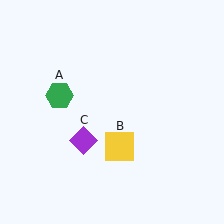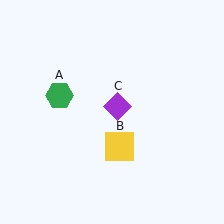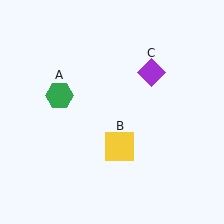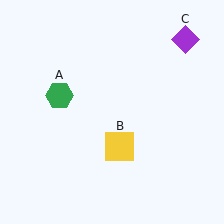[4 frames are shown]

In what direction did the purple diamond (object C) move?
The purple diamond (object C) moved up and to the right.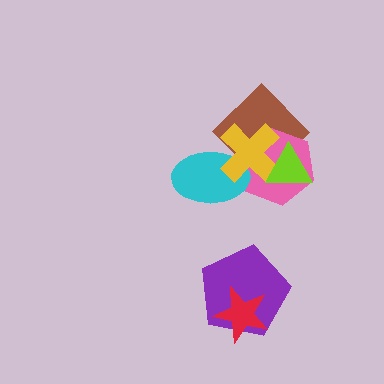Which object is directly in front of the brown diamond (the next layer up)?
The pink hexagon is directly in front of the brown diamond.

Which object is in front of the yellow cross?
The lime triangle is in front of the yellow cross.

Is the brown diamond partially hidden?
Yes, it is partially covered by another shape.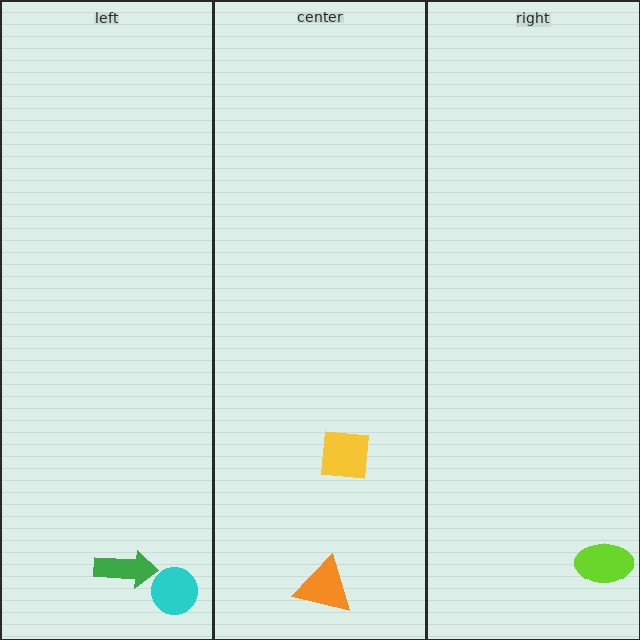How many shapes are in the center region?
2.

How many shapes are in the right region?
1.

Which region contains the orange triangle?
The center region.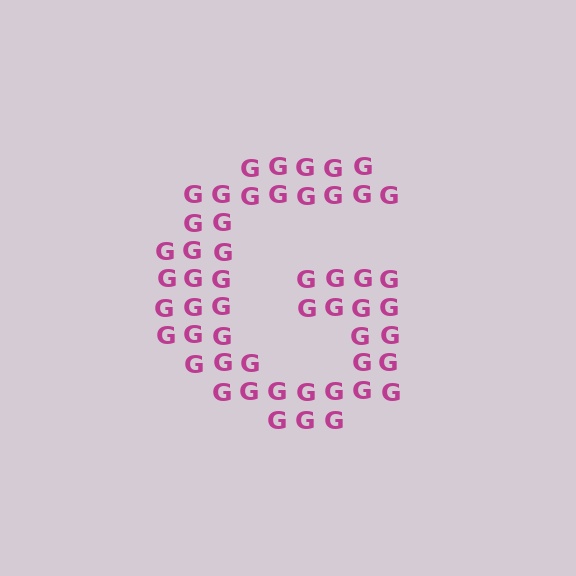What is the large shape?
The large shape is the letter G.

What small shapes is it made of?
It is made of small letter G's.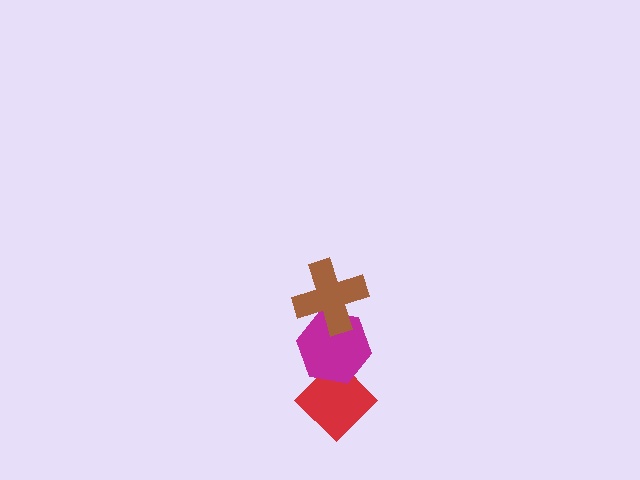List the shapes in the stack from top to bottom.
From top to bottom: the brown cross, the magenta hexagon, the red diamond.